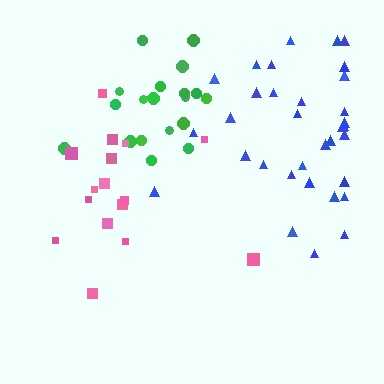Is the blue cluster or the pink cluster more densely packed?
Blue.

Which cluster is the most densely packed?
Green.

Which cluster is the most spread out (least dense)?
Pink.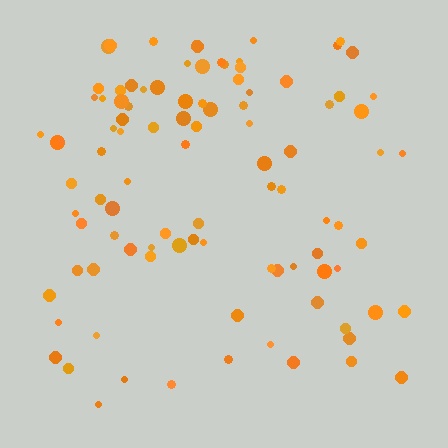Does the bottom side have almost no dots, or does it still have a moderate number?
Still a moderate number, just noticeably fewer than the top.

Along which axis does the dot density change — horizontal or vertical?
Vertical.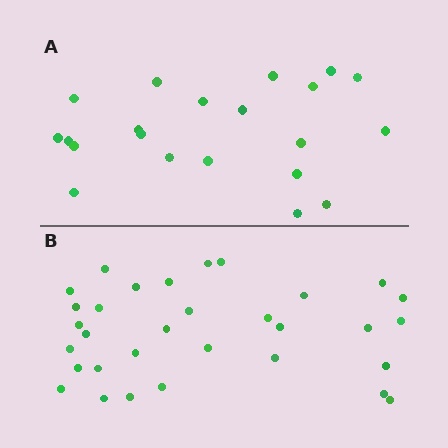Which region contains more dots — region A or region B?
Region B (the bottom region) has more dots.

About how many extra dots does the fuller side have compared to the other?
Region B has roughly 12 or so more dots than region A.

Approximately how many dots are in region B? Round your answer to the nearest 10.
About 30 dots. (The exact count is 32, which rounds to 30.)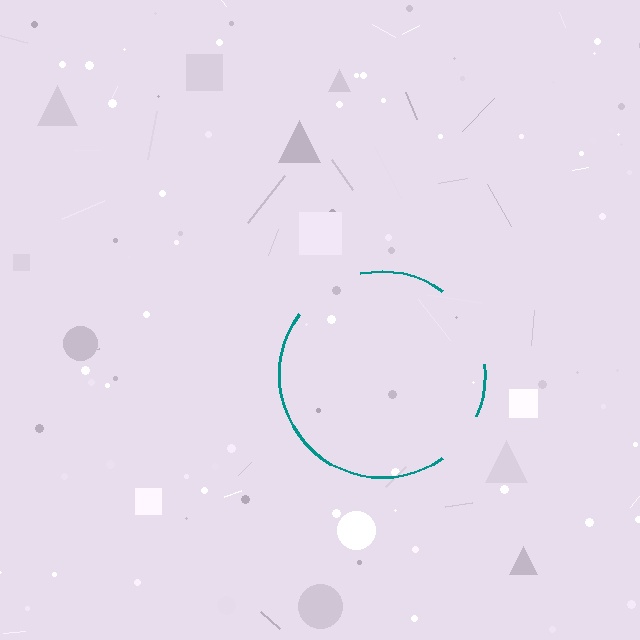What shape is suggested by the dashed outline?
The dashed outline suggests a circle.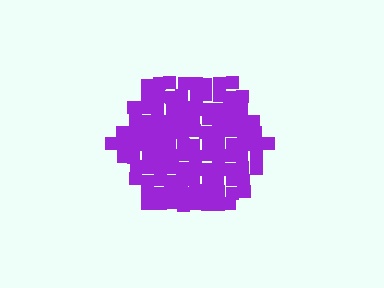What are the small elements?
The small elements are squares.